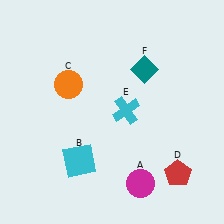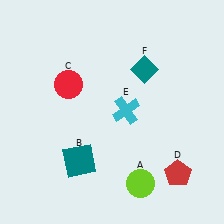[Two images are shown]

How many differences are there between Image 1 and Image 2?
There are 3 differences between the two images.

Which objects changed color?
A changed from magenta to lime. B changed from cyan to teal. C changed from orange to red.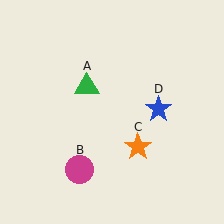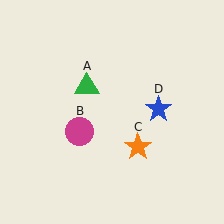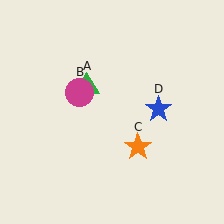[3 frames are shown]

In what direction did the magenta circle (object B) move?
The magenta circle (object B) moved up.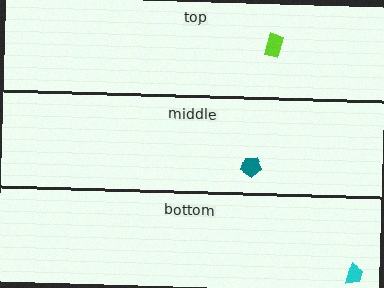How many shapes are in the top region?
1.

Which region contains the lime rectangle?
The top region.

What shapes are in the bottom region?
The cyan trapezoid.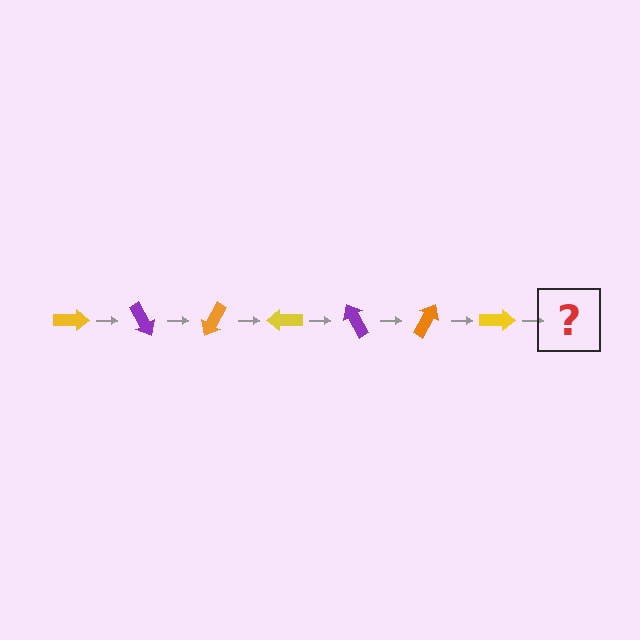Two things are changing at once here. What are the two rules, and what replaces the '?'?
The two rules are that it rotates 60 degrees each step and the color cycles through yellow, purple, and orange. The '?' should be a purple arrow, rotated 420 degrees from the start.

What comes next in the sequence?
The next element should be a purple arrow, rotated 420 degrees from the start.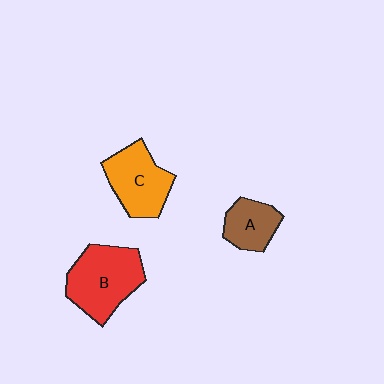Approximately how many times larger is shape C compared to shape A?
Approximately 1.5 times.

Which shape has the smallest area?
Shape A (brown).